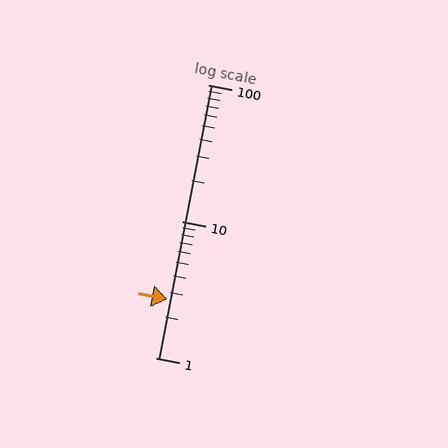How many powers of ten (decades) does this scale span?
The scale spans 2 decades, from 1 to 100.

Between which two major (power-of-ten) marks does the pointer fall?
The pointer is between 1 and 10.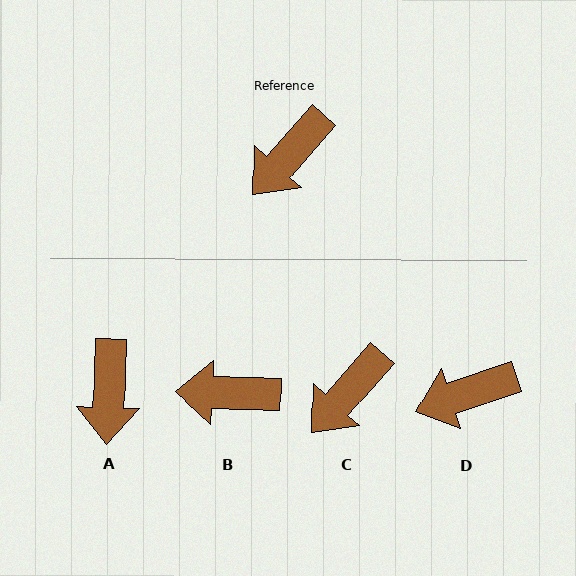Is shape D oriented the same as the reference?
No, it is off by about 29 degrees.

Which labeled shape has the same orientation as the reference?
C.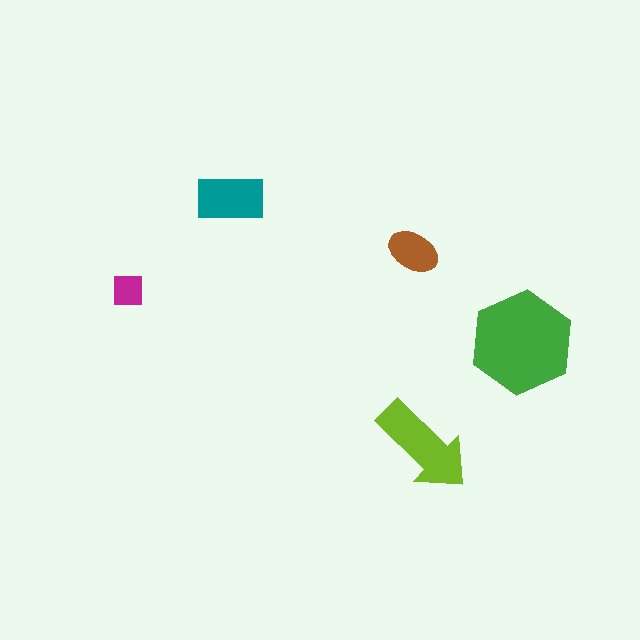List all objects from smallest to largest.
The magenta square, the brown ellipse, the teal rectangle, the lime arrow, the green hexagon.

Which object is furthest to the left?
The magenta square is leftmost.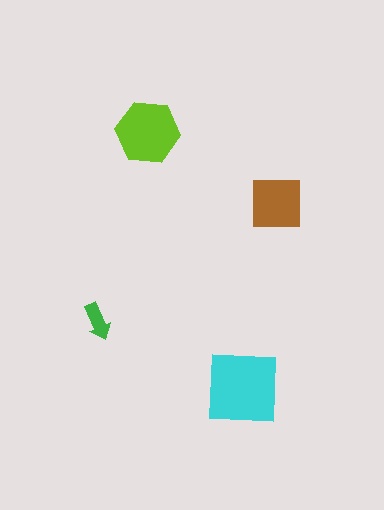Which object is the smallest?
The green arrow.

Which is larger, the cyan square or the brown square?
The cyan square.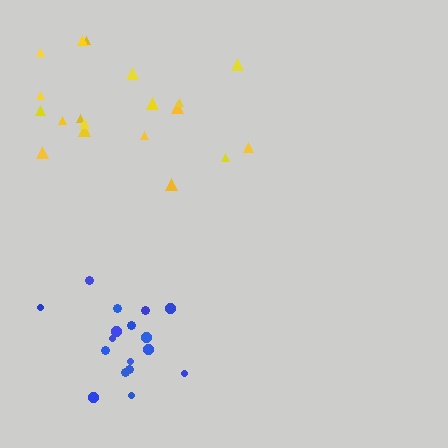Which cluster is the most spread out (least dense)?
Yellow.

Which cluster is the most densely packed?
Blue.